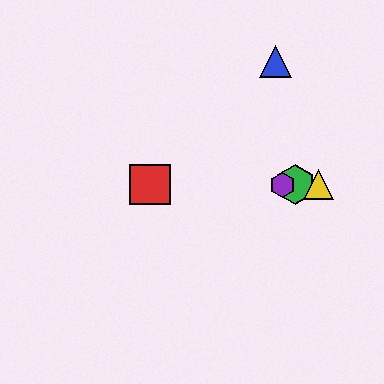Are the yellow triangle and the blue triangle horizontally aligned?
No, the yellow triangle is at y≈185 and the blue triangle is at y≈62.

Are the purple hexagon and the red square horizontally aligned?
Yes, both are at y≈185.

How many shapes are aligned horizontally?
4 shapes (the red square, the green hexagon, the yellow triangle, the purple hexagon) are aligned horizontally.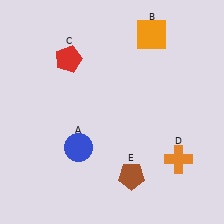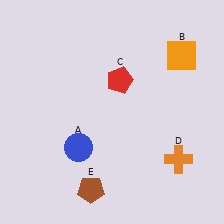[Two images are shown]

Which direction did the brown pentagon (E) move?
The brown pentagon (E) moved left.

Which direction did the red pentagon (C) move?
The red pentagon (C) moved right.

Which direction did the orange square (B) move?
The orange square (B) moved right.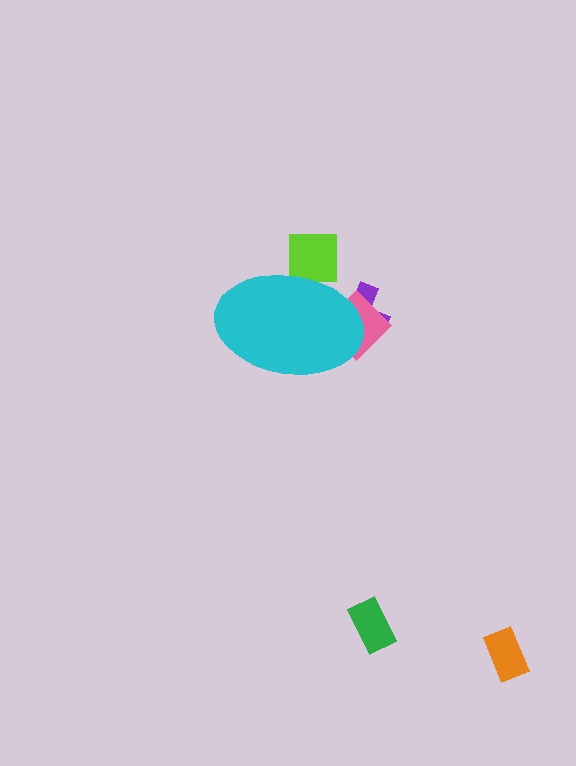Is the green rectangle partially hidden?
No, the green rectangle is fully visible.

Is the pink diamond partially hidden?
Yes, the pink diamond is partially hidden behind the cyan ellipse.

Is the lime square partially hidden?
Yes, the lime square is partially hidden behind the cyan ellipse.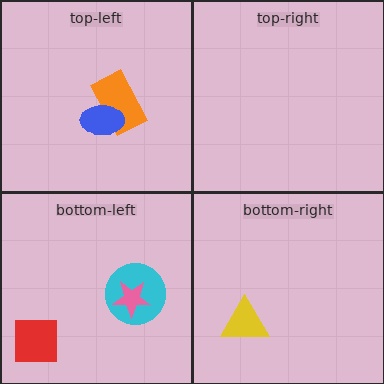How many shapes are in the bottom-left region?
3.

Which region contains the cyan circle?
The bottom-left region.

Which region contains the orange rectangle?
The top-left region.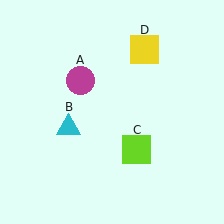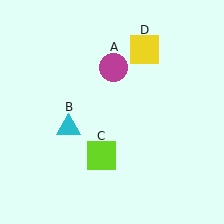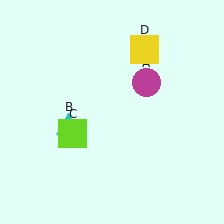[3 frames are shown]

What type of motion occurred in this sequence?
The magenta circle (object A), lime square (object C) rotated clockwise around the center of the scene.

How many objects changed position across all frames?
2 objects changed position: magenta circle (object A), lime square (object C).